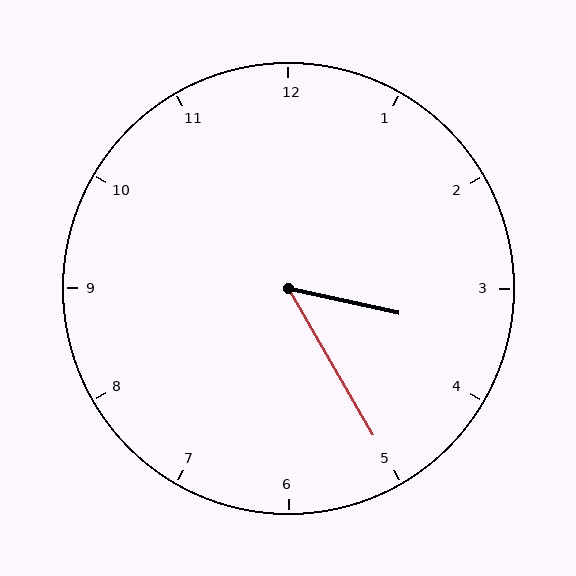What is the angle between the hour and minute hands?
Approximately 48 degrees.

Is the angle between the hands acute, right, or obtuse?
It is acute.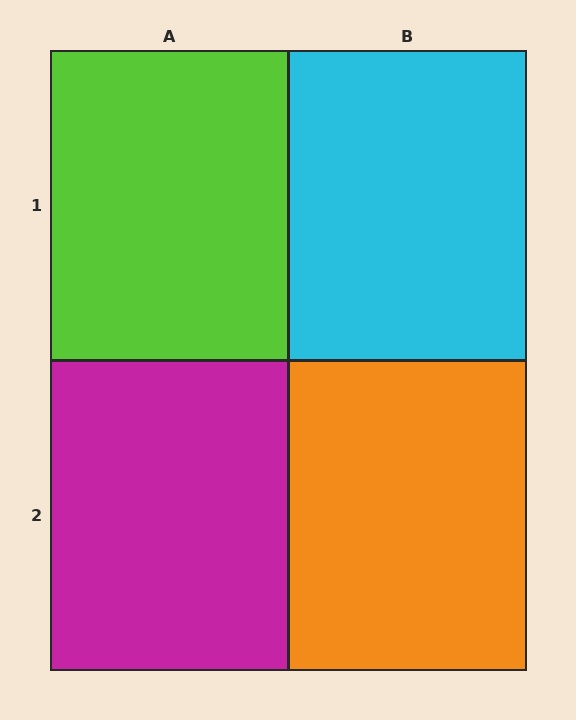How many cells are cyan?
1 cell is cyan.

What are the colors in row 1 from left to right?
Lime, cyan.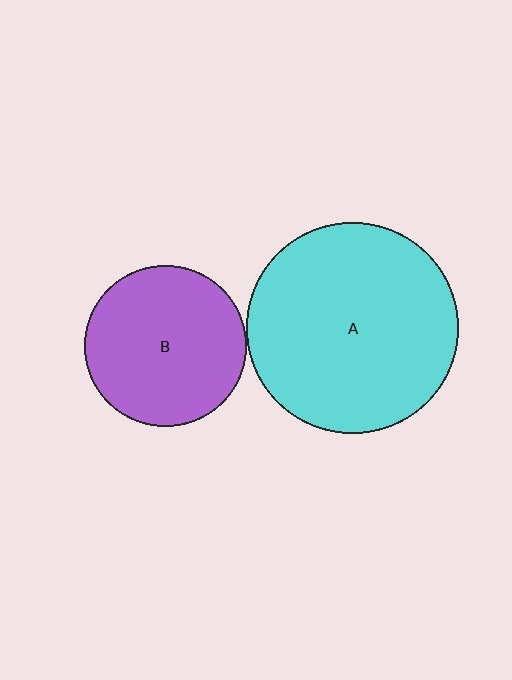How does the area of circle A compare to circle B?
Approximately 1.7 times.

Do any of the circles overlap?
No, none of the circles overlap.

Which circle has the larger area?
Circle A (cyan).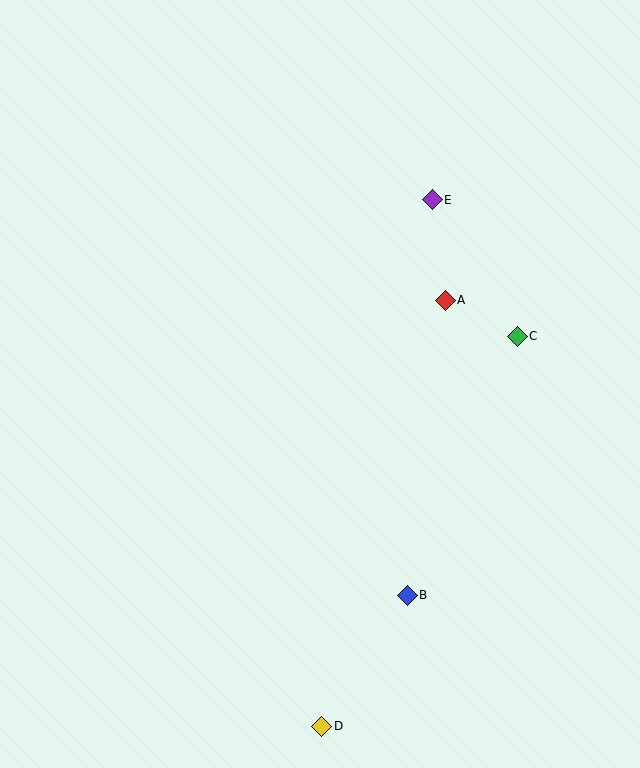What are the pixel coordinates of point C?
Point C is at (517, 336).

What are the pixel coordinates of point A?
Point A is at (445, 300).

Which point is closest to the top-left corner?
Point E is closest to the top-left corner.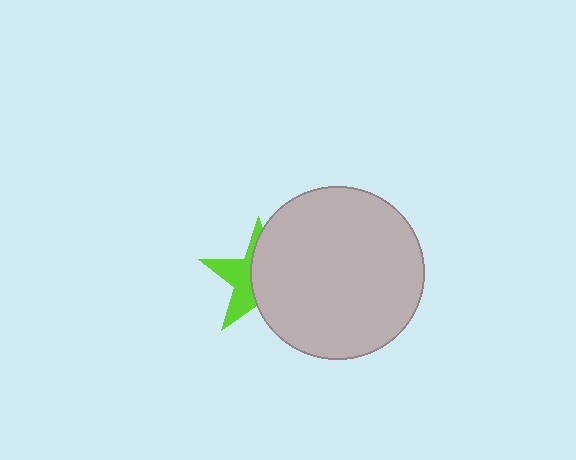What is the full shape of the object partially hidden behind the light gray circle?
The partially hidden object is a lime star.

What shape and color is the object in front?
The object in front is a light gray circle.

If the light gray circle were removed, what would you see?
You would see the complete lime star.